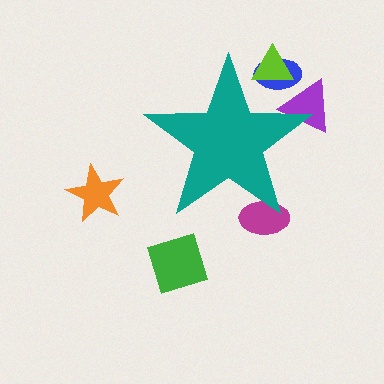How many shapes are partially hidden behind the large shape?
4 shapes are partially hidden.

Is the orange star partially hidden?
No, the orange star is fully visible.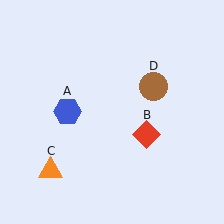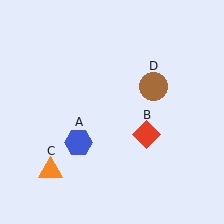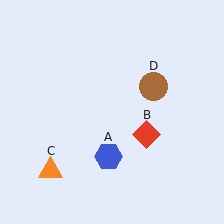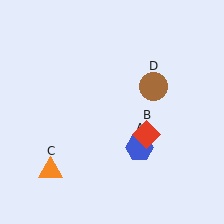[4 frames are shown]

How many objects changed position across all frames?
1 object changed position: blue hexagon (object A).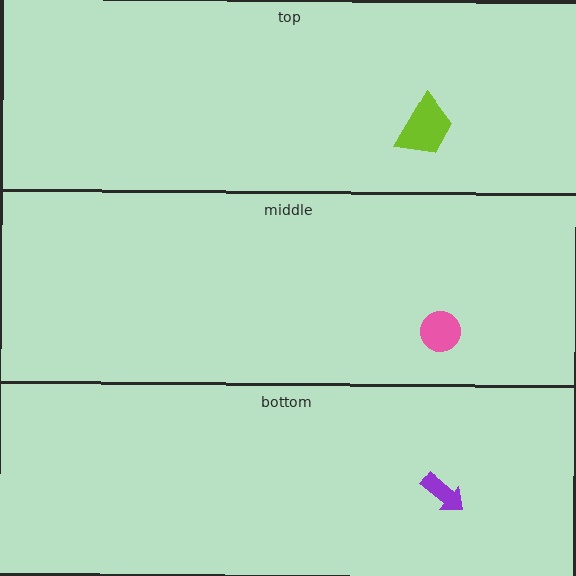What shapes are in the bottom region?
The purple arrow.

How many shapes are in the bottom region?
1.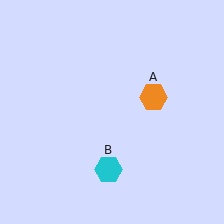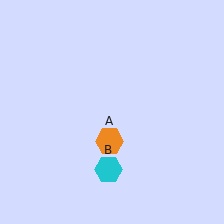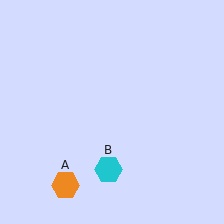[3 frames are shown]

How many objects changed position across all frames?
1 object changed position: orange hexagon (object A).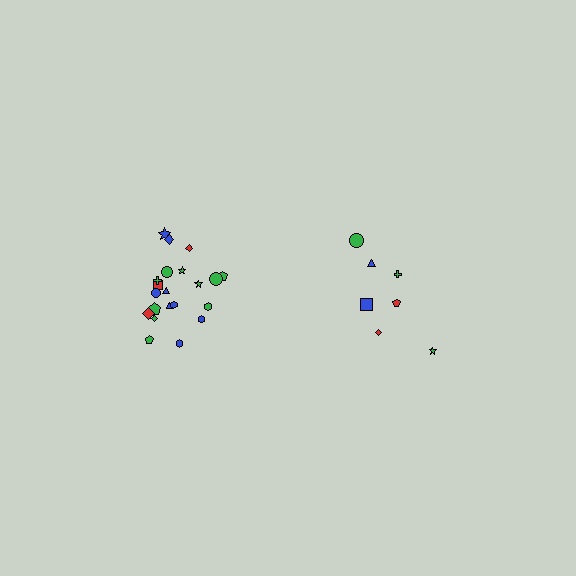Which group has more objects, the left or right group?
The left group.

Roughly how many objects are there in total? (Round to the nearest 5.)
Roughly 30 objects in total.